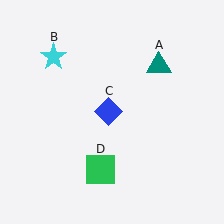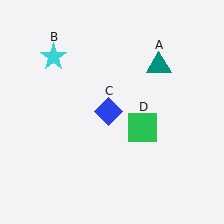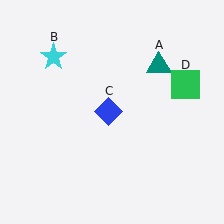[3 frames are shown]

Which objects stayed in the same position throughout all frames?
Teal triangle (object A) and cyan star (object B) and blue diamond (object C) remained stationary.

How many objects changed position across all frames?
1 object changed position: green square (object D).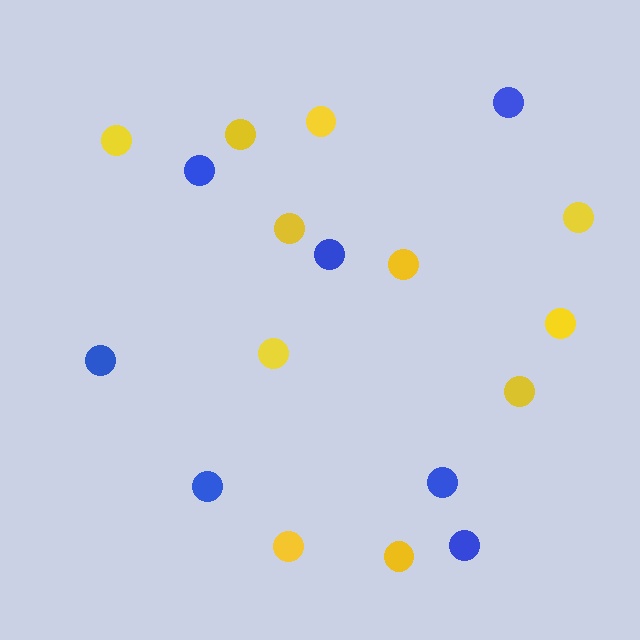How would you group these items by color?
There are 2 groups: one group of blue circles (7) and one group of yellow circles (11).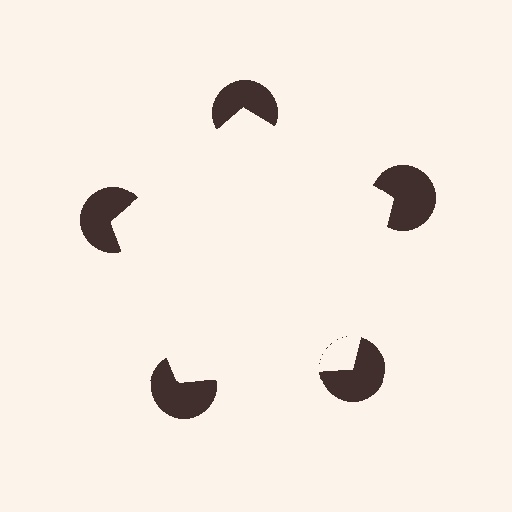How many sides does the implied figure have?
5 sides.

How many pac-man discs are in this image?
There are 5 — one at each vertex of the illusory pentagon.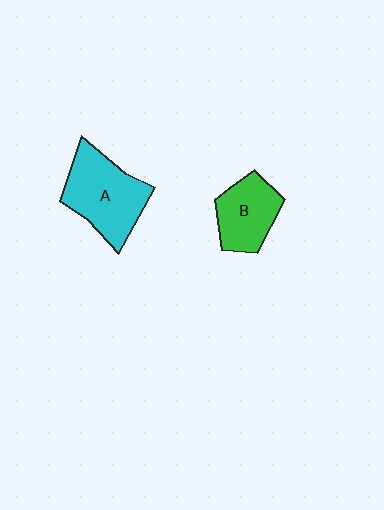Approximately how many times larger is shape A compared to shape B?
Approximately 1.4 times.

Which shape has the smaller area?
Shape B (green).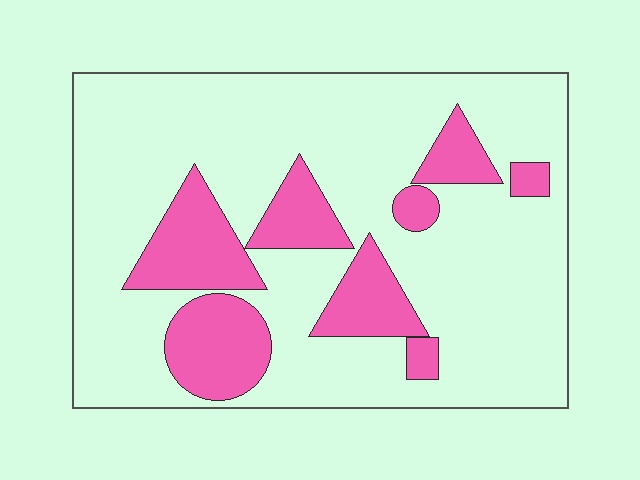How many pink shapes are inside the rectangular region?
8.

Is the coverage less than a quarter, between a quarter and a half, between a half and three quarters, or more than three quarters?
Less than a quarter.